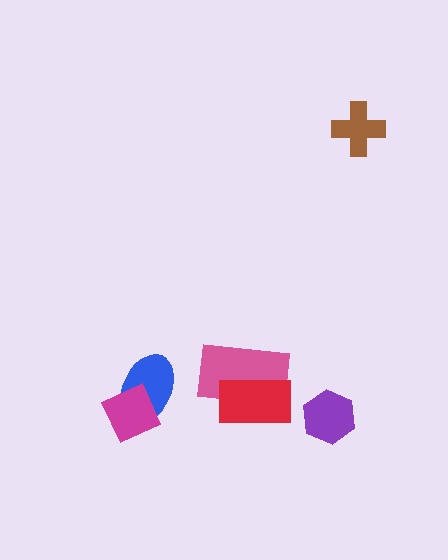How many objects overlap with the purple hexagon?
0 objects overlap with the purple hexagon.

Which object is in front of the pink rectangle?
The red rectangle is in front of the pink rectangle.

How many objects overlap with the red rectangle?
1 object overlaps with the red rectangle.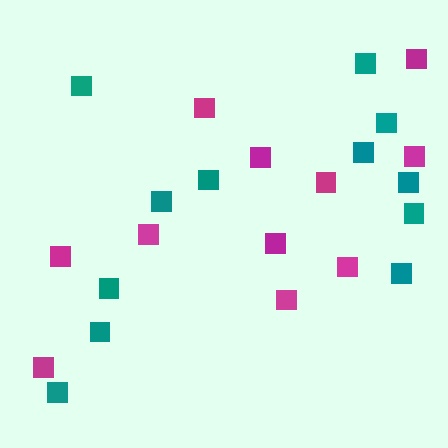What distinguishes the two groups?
There are 2 groups: one group of magenta squares (11) and one group of teal squares (12).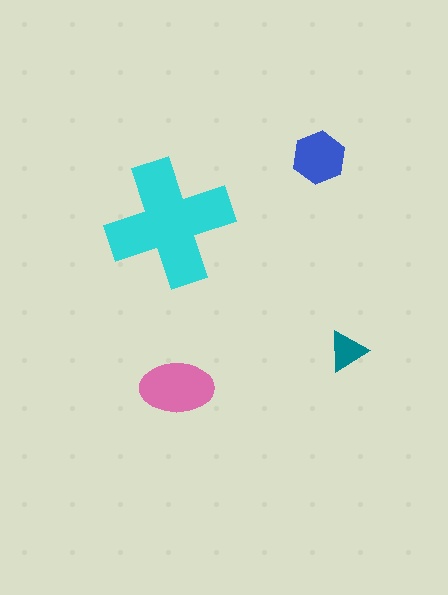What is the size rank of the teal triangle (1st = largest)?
4th.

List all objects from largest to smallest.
The cyan cross, the pink ellipse, the blue hexagon, the teal triangle.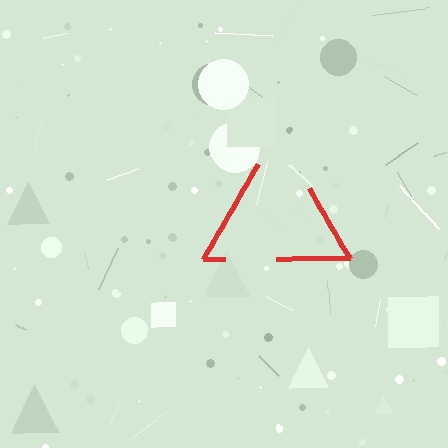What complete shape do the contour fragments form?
The contour fragments form a triangle.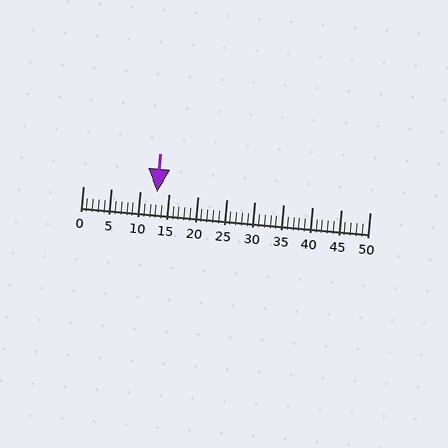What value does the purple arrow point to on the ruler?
The purple arrow points to approximately 13.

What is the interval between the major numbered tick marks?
The major tick marks are spaced 5 units apart.